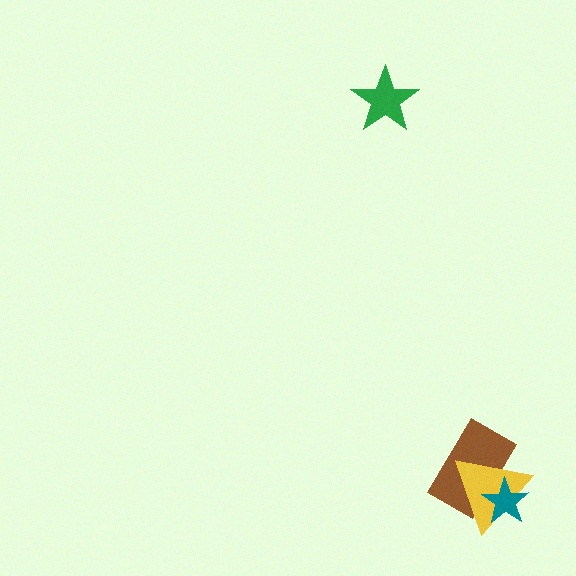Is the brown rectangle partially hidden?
Yes, it is partially covered by another shape.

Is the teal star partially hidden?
No, no other shape covers it.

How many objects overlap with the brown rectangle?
2 objects overlap with the brown rectangle.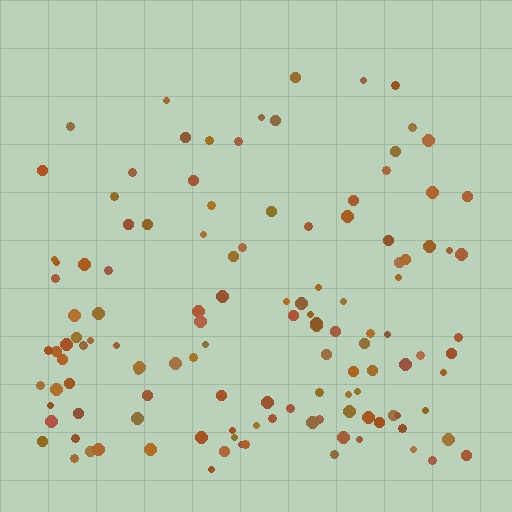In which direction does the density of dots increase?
From top to bottom, with the bottom side densest.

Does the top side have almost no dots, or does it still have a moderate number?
Still a moderate number, just noticeably fewer than the bottom.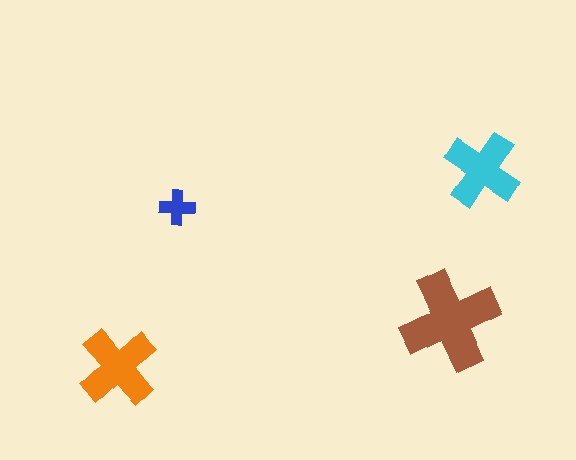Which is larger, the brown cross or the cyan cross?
The brown one.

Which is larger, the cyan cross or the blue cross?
The cyan one.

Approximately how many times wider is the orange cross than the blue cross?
About 2.5 times wider.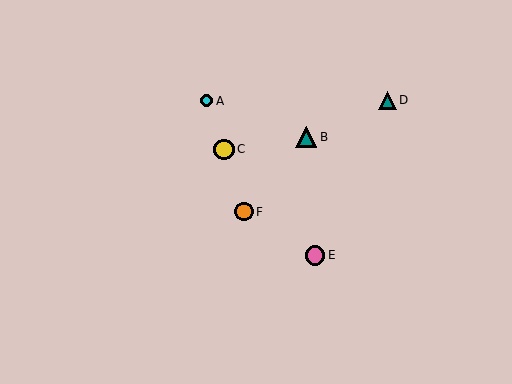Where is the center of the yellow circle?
The center of the yellow circle is at (224, 149).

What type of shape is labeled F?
Shape F is an orange circle.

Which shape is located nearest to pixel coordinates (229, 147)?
The yellow circle (labeled C) at (224, 149) is nearest to that location.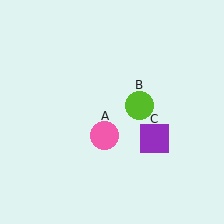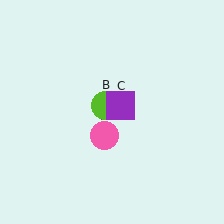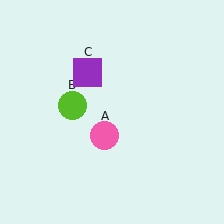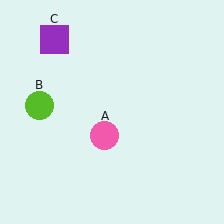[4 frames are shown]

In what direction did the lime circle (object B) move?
The lime circle (object B) moved left.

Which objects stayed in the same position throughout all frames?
Pink circle (object A) remained stationary.